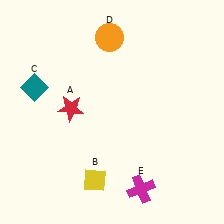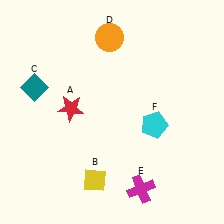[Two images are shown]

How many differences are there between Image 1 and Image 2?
There is 1 difference between the two images.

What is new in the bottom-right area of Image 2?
A cyan pentagon (F) was added in the bottom-right area of Image 2.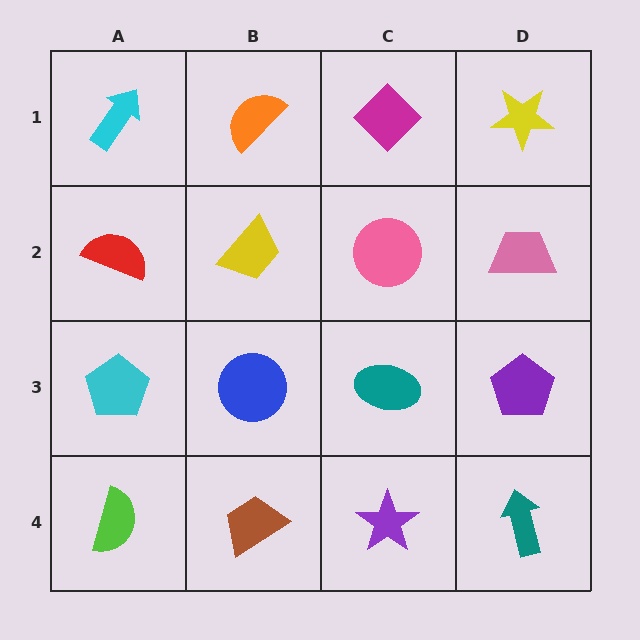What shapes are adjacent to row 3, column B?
A yellow trapezoid (row 2, column B), a brown trapezoid (row 4, column B), a cyan pentagon (row 3, column A), a teal ellipse (row 3, column C).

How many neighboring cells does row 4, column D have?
2.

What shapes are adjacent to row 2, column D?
A yellow star (row 1, column D), a purple pentagon (row 3, column D), a pink circle (row 2, column C).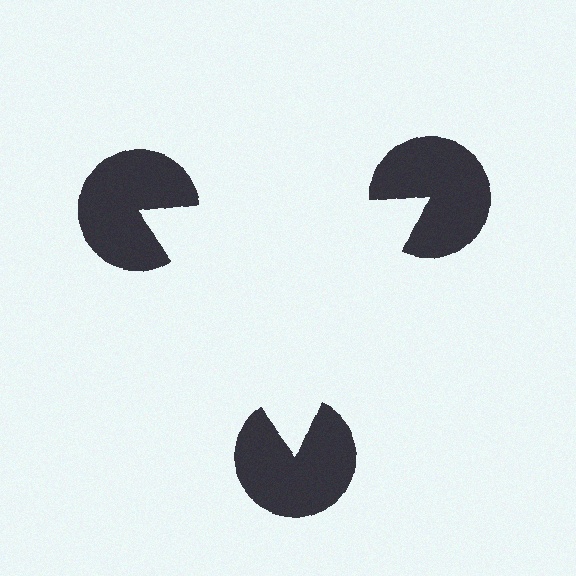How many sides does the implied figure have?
3 sides.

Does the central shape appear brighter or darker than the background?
It typically appears slightly brighter than the background, even though no actual brightness change is drawn.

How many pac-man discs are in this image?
There are 3 — one at each vertex of the illusory triangle.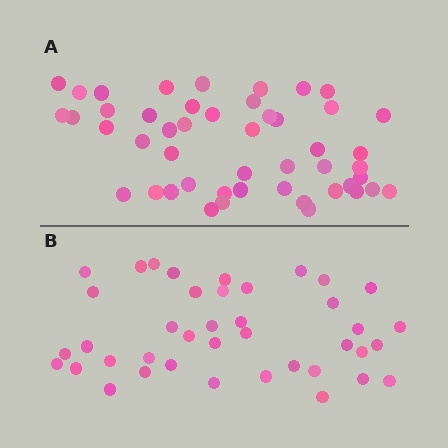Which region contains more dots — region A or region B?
Region A (the top region) has more dots.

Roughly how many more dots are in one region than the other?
Region A has roughly 8 or so more dots than region B.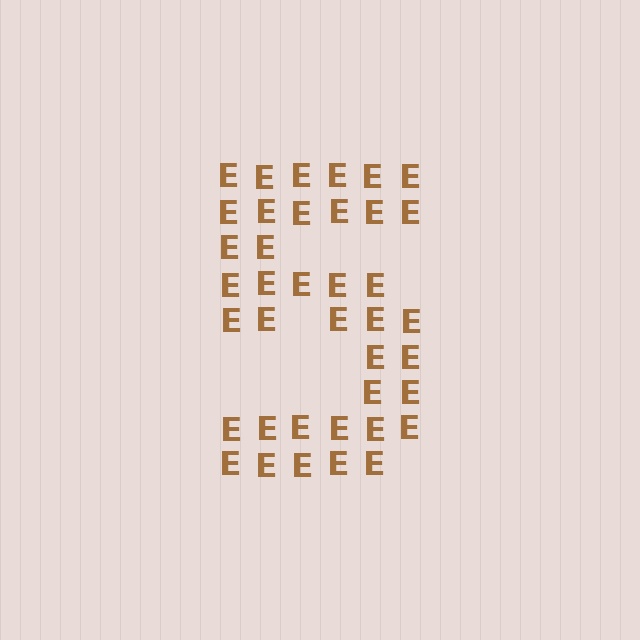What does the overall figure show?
The overall figure shows the digit 5.